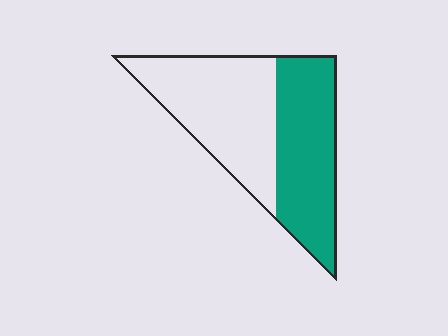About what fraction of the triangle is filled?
About one half (1/2).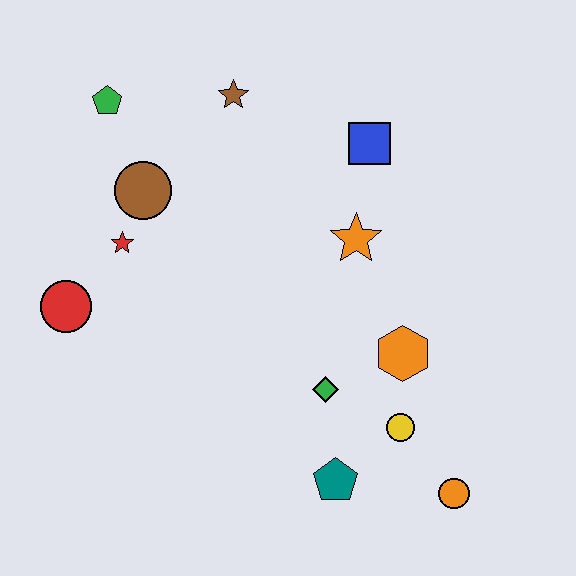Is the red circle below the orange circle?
No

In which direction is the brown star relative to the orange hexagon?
The brown star is above the orange hexagon.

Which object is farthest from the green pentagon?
The orange circle is farthest from the green pentagon.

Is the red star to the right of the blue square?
No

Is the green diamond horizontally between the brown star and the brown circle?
No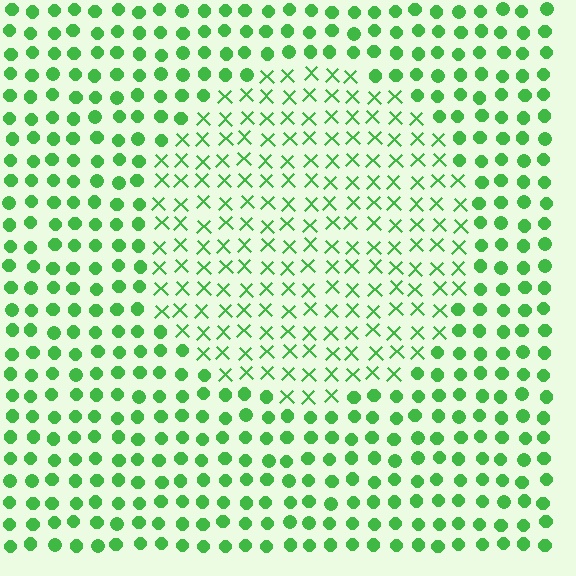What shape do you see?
I see a circle.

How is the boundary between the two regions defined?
The boundary is defined by a change in element shape: X marks inside vs. circles outside. All elements share the same color and spacing.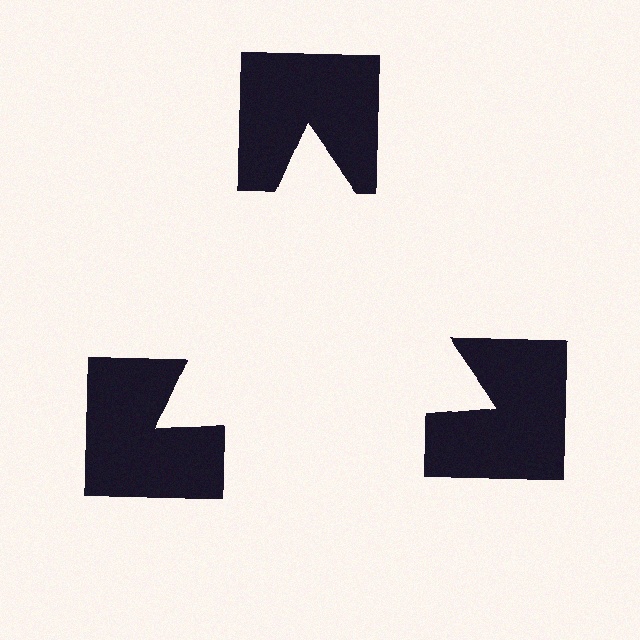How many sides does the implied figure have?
3 sides.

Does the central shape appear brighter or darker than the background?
It typically appears slightly brighter than the background, even though no actual brightness change is drawn.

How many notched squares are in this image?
There are 3 — one at each vertex of the illusory triangle.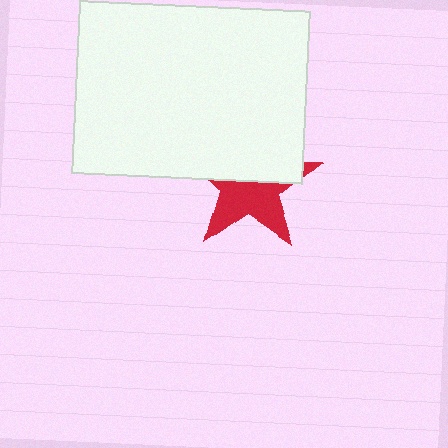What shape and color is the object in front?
The object in front is a white rectangle.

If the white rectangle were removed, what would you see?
You would see the complete red star.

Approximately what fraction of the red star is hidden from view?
Roughly 52% of the red star is hidden behind the white rectangle.